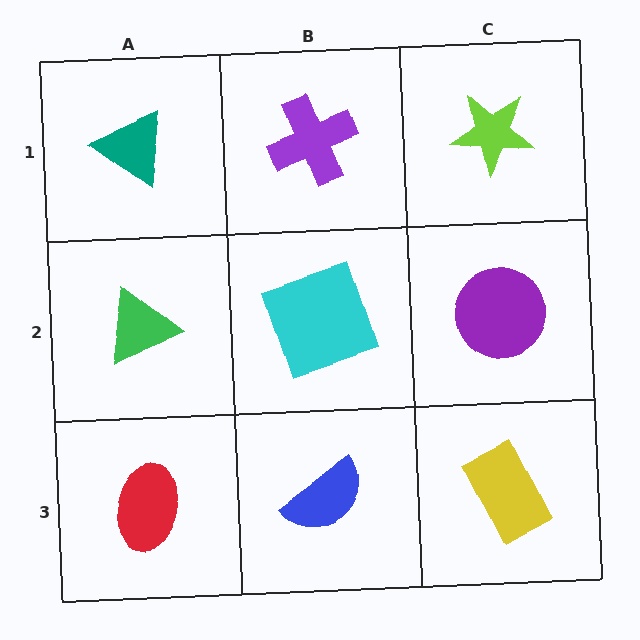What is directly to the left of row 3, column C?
A blue semicircle.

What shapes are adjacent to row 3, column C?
A purple circle (row 2, column C), a blue semicircle (row 3, column B).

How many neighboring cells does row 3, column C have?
2.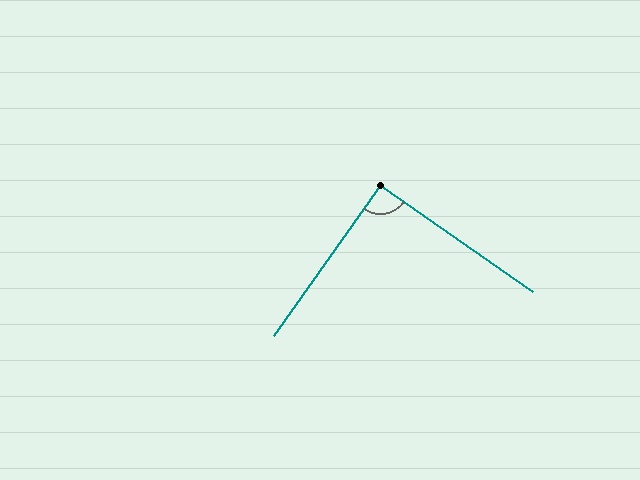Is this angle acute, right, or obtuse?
It is approximately a right angle.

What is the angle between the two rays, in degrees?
Approximately 90 degrees.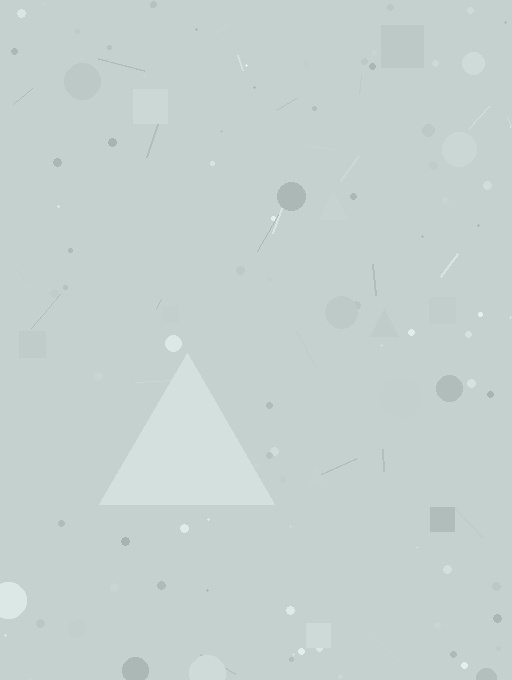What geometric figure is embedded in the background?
A triangle is embedded in the background.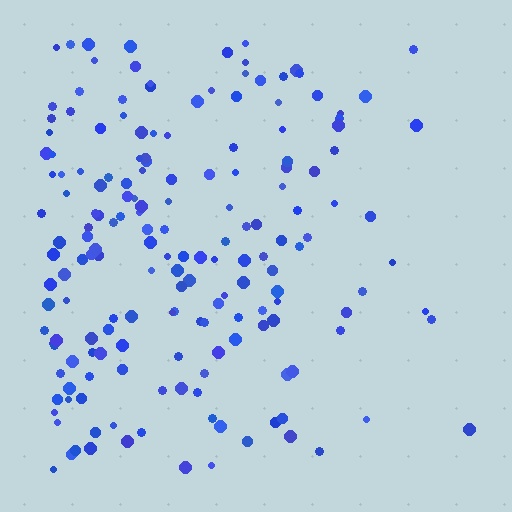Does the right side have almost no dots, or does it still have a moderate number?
Still a moderate number, just noticeably fewer than the left.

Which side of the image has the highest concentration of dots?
The left.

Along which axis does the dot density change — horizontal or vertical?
Horizontal.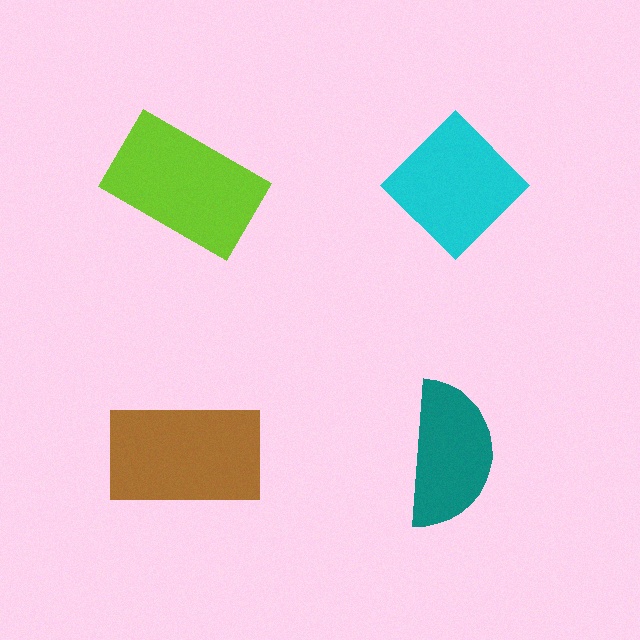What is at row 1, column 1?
A lime rectangle.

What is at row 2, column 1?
A brown rectangle.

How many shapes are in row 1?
2 shapes.